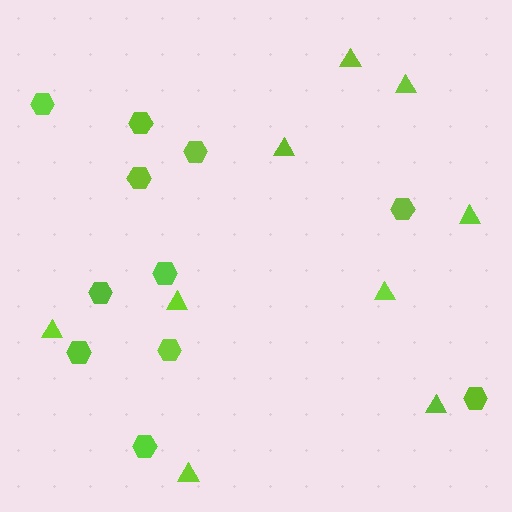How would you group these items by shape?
There are 2 groups: one group of hexagons (11) and one group of triangles (9).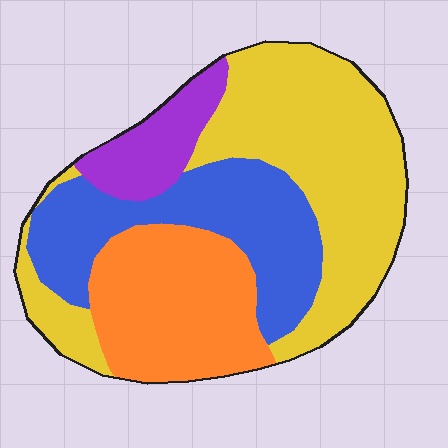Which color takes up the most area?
Yellow, at roughly 40%.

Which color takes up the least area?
Purple, at roughly 10%.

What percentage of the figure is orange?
Orange takes up about one quarter (1/4) of the figure.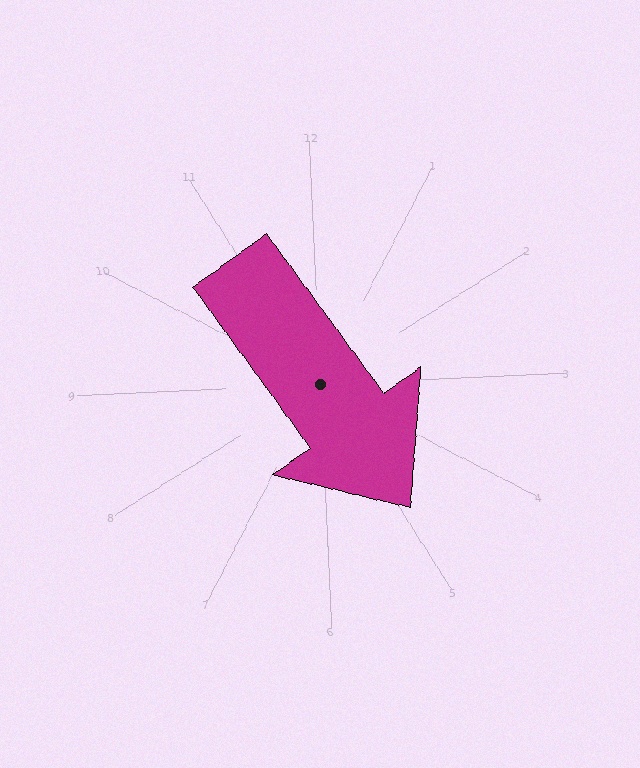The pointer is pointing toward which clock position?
Roughly 5 o'clock.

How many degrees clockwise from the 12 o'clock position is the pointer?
Approximately 147 degrees.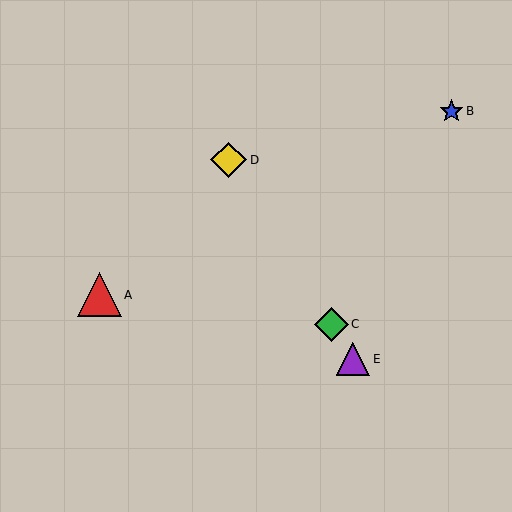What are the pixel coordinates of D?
Object D is at (229, 160).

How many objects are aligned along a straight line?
3 objects (C, D, E) are aligned along a straight line.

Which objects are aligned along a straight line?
Objects C, D, E are aligned along a straight line.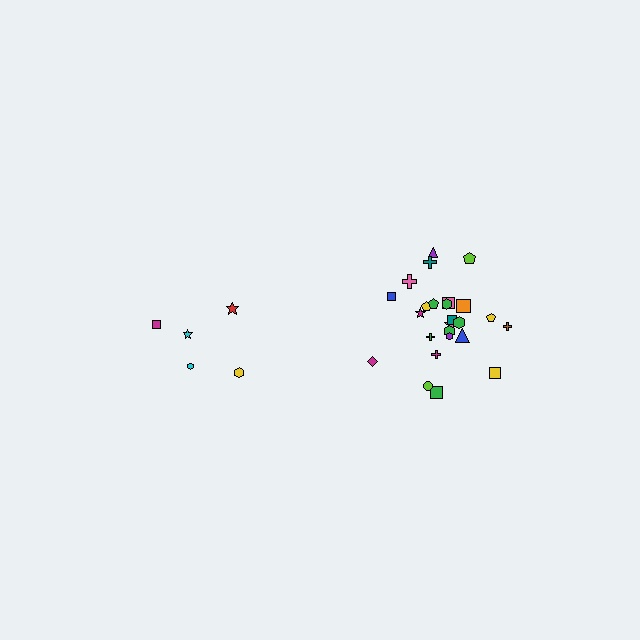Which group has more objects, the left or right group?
The right group.